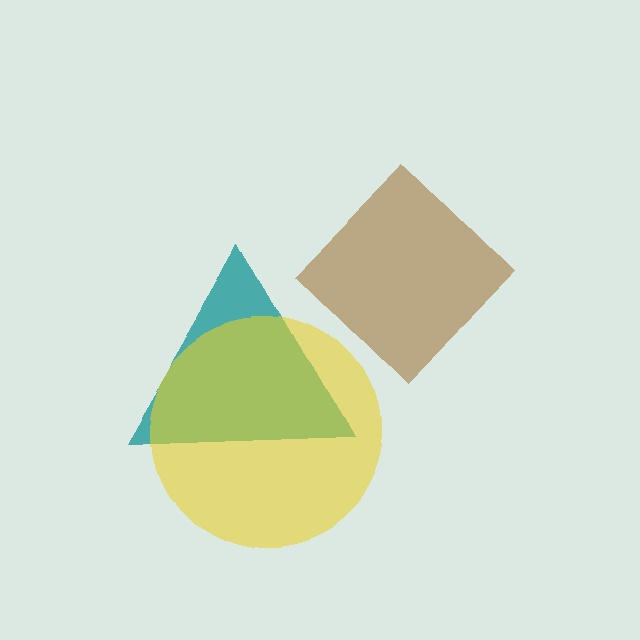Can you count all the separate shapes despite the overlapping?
Yes, there are 3 separate shapes.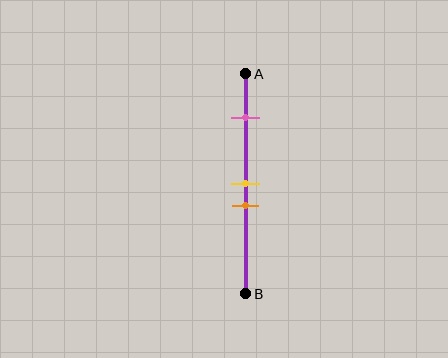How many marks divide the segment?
There are 3 marks dividing the segment.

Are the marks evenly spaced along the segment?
No, the marks are not evenly spaced.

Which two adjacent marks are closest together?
The yellow and orange marks are the closest adjacent pair.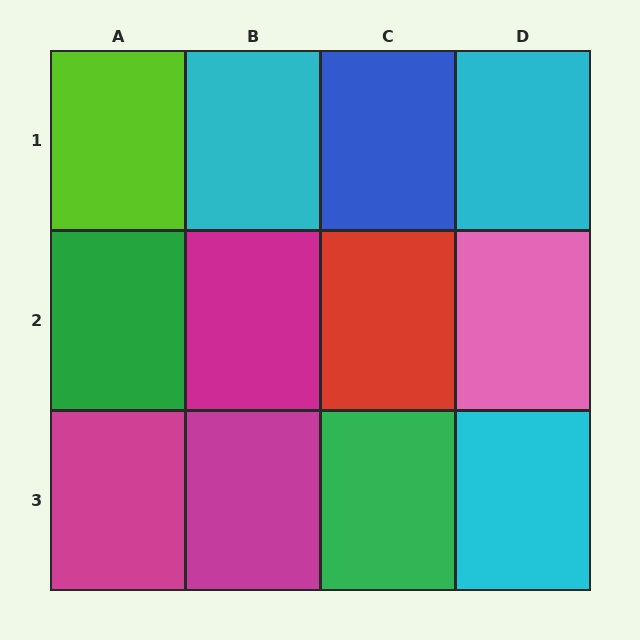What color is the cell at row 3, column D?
Cyan.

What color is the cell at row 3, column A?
Magenta.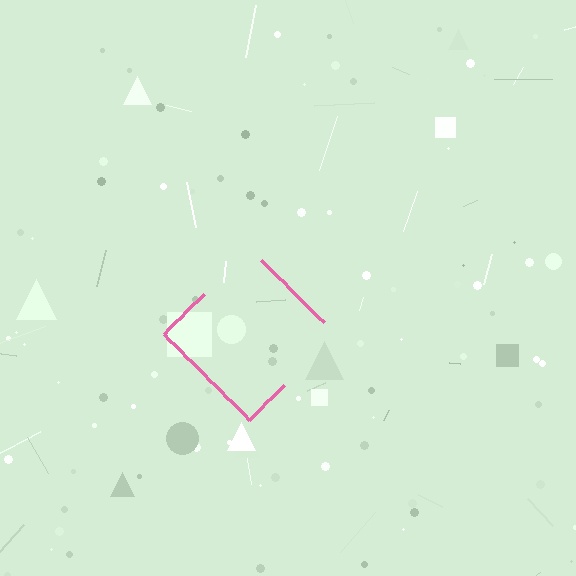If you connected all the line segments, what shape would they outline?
They would outline a diamond.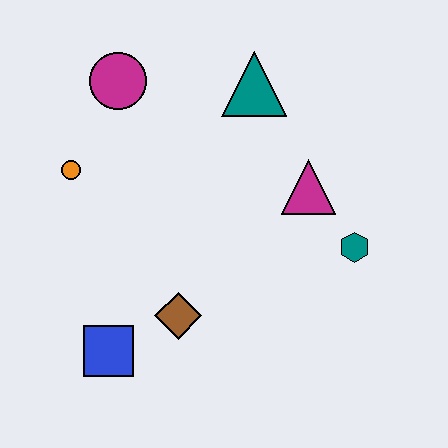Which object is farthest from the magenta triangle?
The blue square is farthest from the magenta triangle.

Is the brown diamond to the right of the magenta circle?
Yes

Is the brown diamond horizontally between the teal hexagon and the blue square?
Yes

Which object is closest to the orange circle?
The magenta circle is closest to the orange circle.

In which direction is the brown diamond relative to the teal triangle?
The brown diamond is below the teal triangle.